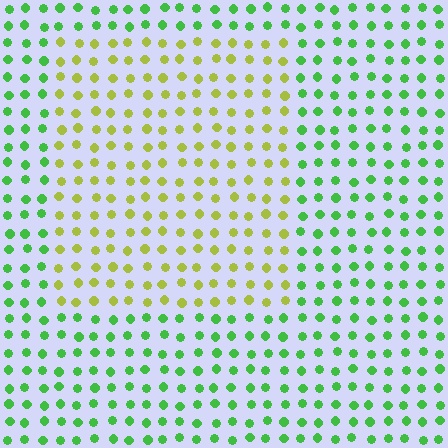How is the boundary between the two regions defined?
The boundary is defined purely by a slight shift in hue (about 50 degrees). Spacing, size, and orientation are identical on both sides.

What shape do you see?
I see a rectangle.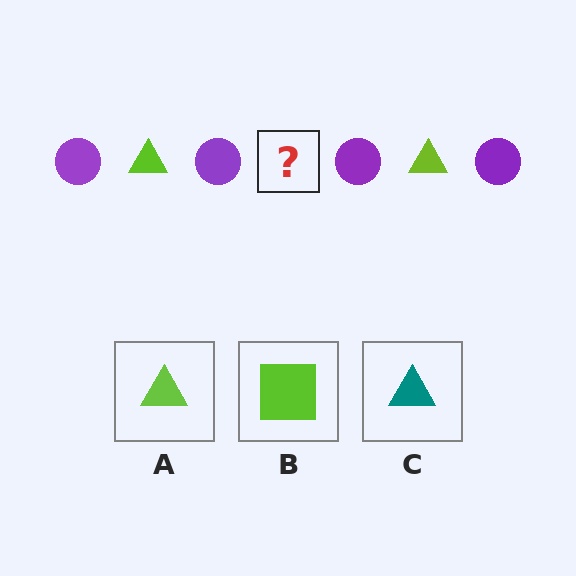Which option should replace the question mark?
Option A.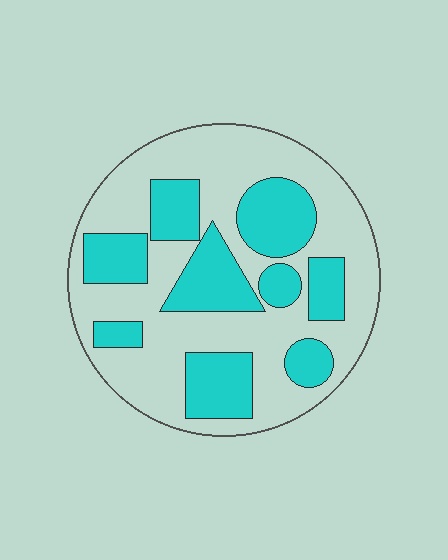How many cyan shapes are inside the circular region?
9.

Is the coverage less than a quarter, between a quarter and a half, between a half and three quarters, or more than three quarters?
Between a quarter and a half.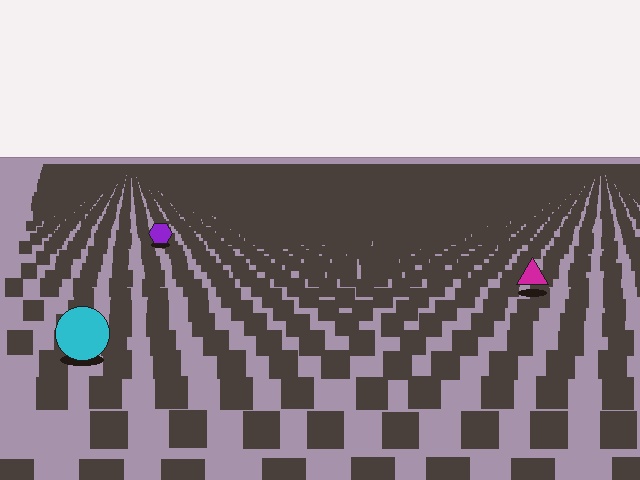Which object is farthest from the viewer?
The purple hexagon is farthest from the viewer. It appears smaller and the ground texture around it is denser.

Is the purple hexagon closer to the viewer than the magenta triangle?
No. The magenta triangle is closer — you can tell from the texture gradient: the ground texture is coarser near it.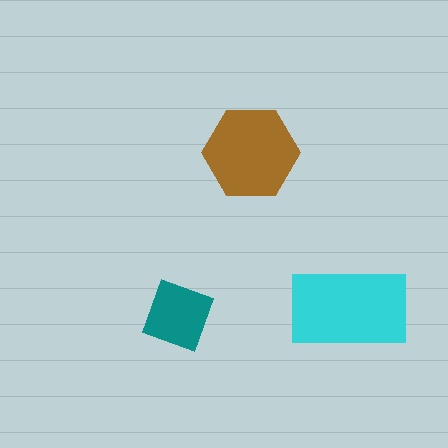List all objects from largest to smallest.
The cyan rectangle, the brown hexagon, the teal square.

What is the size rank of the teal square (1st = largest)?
3rd.